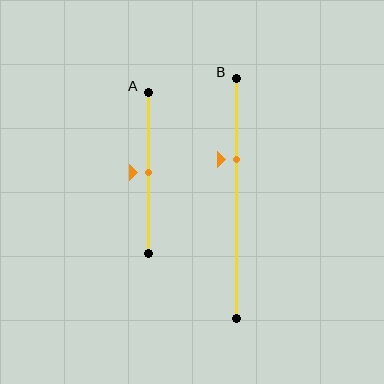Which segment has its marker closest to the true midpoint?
Segment A has its marker closest to the true midpoint.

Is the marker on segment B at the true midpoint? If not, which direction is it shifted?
No, the marker on segment B is shifted upward by about 16% of the segment length.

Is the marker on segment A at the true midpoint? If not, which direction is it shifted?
Yes, the marker on segment A is at the true midpoint.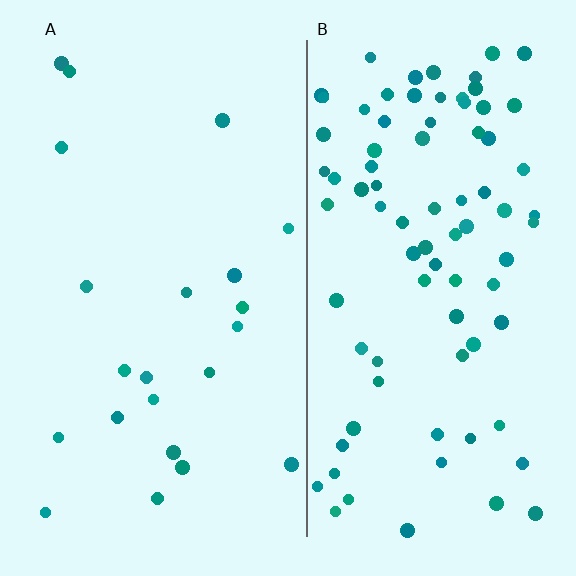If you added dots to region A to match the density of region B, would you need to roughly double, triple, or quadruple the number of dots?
Approximately quadruple.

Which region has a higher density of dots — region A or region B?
B (the right).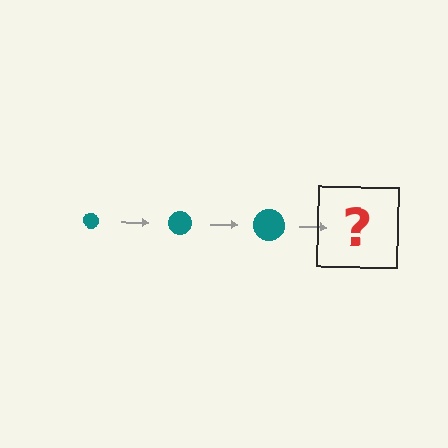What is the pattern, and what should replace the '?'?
The pattern is that the circle gets progressively larger each step. The '?' should be a teal circle, larger than the previous one.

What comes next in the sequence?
The next element should be a teal circle, larger than the previous one.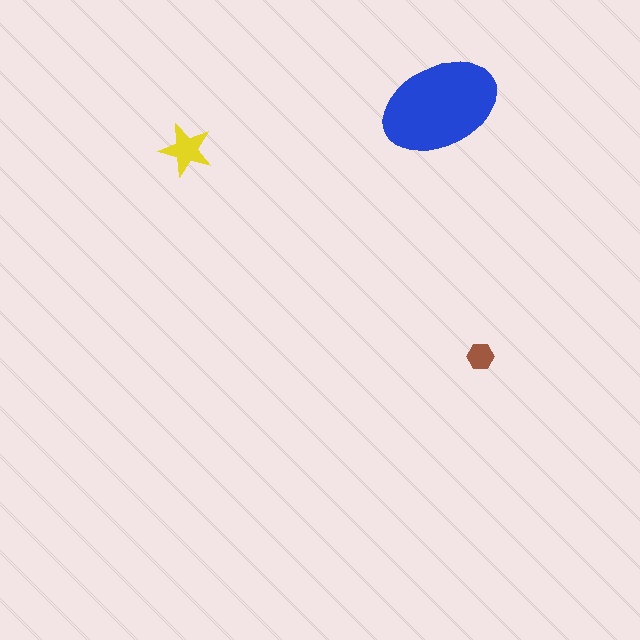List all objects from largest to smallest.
The blue ellipse, the yellow star, the brown hexagon.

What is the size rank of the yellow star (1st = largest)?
2nd.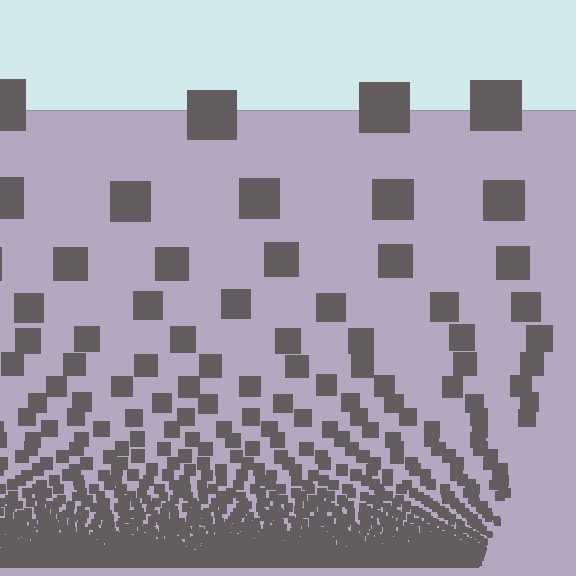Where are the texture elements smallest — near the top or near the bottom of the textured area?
Near the bottom.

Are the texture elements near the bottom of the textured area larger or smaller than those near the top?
Smaller. The gradient is inverted — elements near the bottom are smaller and denser.